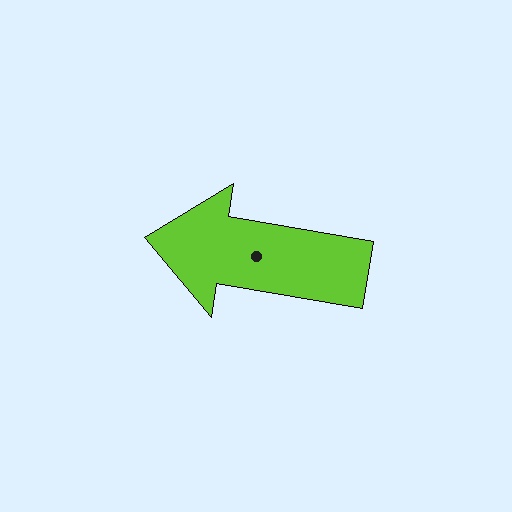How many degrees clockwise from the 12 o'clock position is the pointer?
Approximately 280 degrees.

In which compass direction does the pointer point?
West.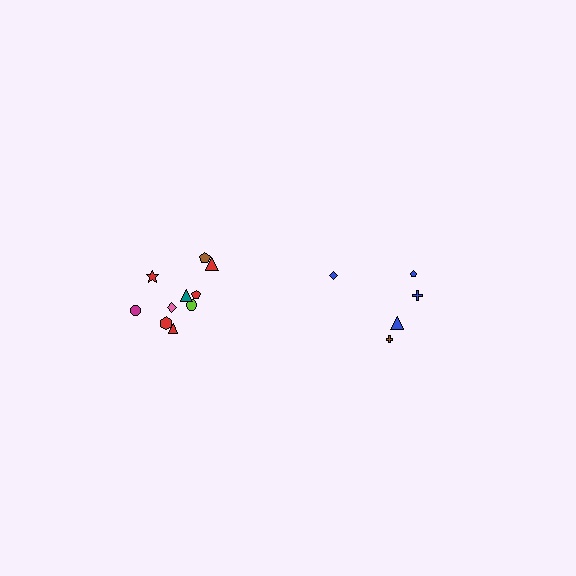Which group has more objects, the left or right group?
The left group.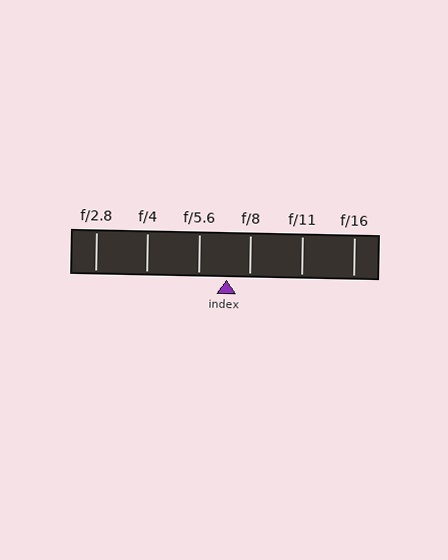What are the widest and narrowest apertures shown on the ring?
The widest aperture shown is f/2.8 and the narrowest is f/16.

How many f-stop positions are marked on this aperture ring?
There are 6 f-stop positions marked.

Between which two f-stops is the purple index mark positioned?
The index mark is between f/5.6 and f/8.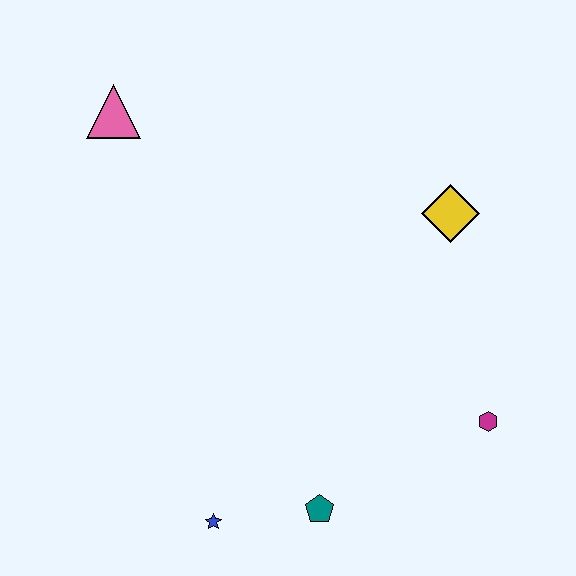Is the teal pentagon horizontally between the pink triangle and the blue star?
No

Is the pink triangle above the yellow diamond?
Yes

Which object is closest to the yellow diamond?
The magenta hexagon is closest to the yellow diamond.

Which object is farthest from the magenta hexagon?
The pink triangle is farthest from the magenta hexagon.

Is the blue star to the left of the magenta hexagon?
Yes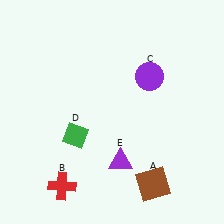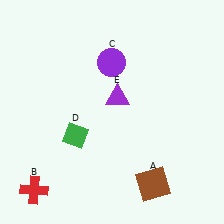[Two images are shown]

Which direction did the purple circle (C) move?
The purple circle (C) moved left.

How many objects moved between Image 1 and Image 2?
3 objects moved between the two images.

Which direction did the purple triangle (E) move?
The purple triangle (E) moved up.